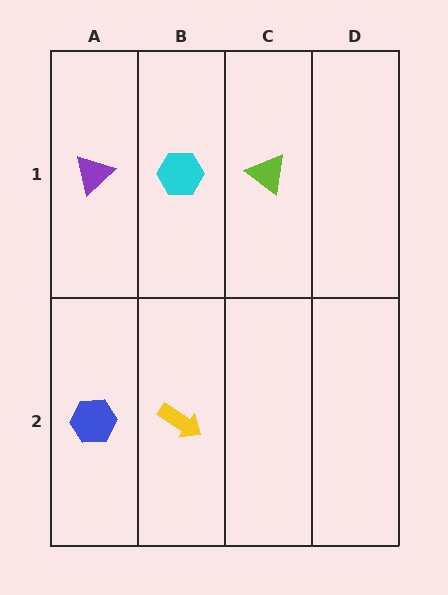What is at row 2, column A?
A blue hexagon.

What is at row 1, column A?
A purple triangle.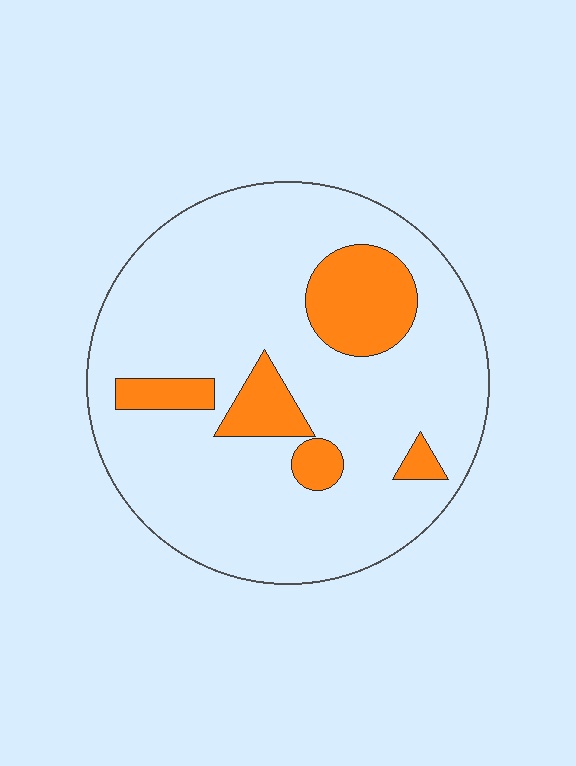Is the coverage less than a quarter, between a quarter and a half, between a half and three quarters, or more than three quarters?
Less than a quarter.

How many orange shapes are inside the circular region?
5.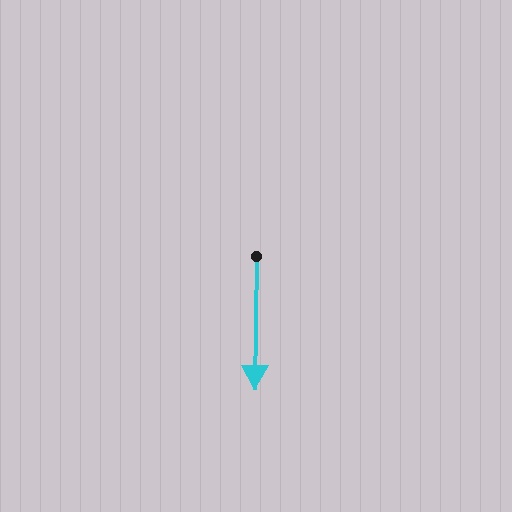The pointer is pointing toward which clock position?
Roughly 6 o'clock.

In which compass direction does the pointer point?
South.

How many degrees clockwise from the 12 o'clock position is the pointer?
Approximately 181 degrees.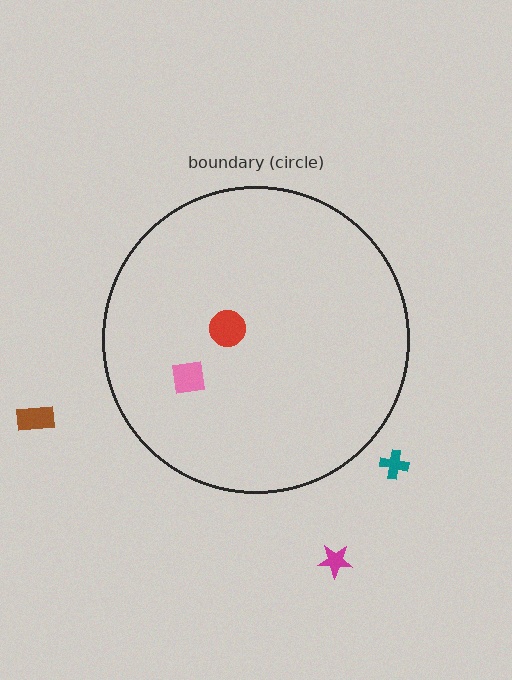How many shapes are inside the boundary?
2 inside, 3 outside.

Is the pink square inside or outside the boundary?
Inside.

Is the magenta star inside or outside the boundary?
Outside.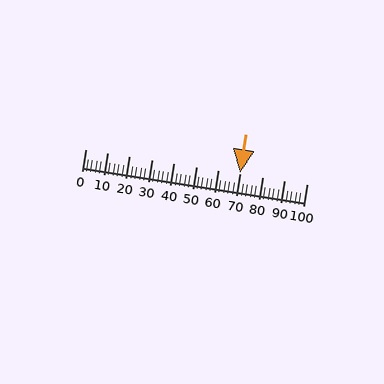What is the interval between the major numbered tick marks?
The major tick marks are spaced 10 units apart.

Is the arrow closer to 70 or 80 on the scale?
The arrow is closer to 70.